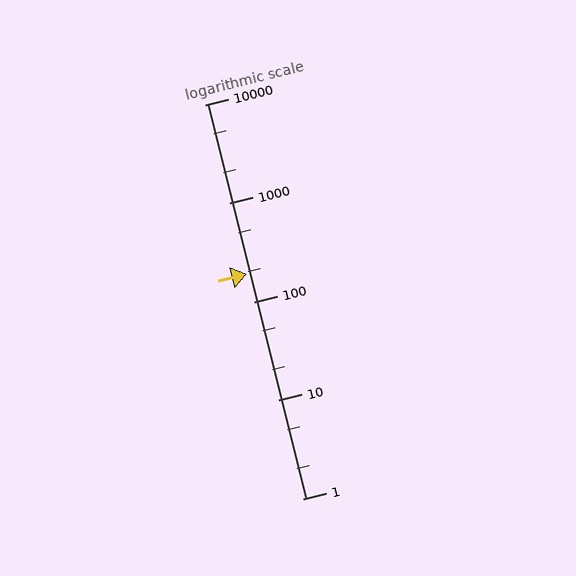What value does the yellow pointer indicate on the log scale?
The pointer indicates approximately 190.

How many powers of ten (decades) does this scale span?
The scale spans 4 decades, from 1 to 10000.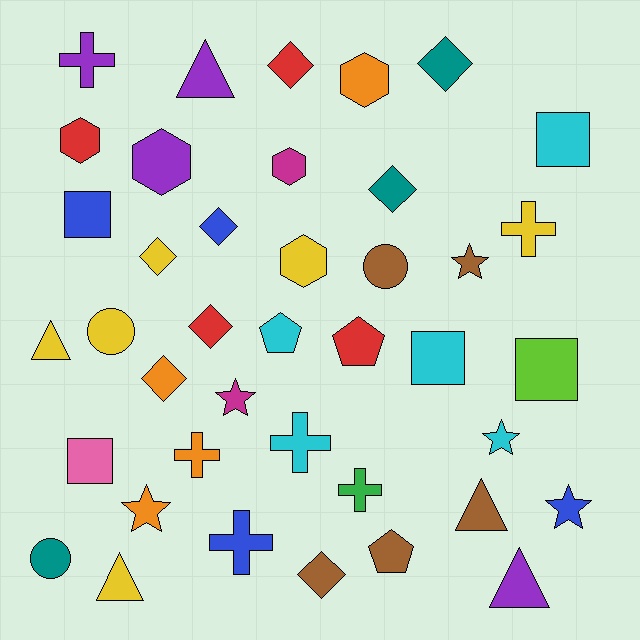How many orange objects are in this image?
There are 4 orange objects.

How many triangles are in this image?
There are 5 triangles.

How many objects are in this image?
There are 40 objects.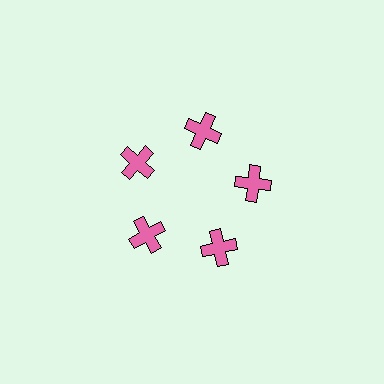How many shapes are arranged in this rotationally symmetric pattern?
There are 5 shapes, arranged in 5 groups of 1.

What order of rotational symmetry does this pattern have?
This pattern has 5-fold rotational symmetry.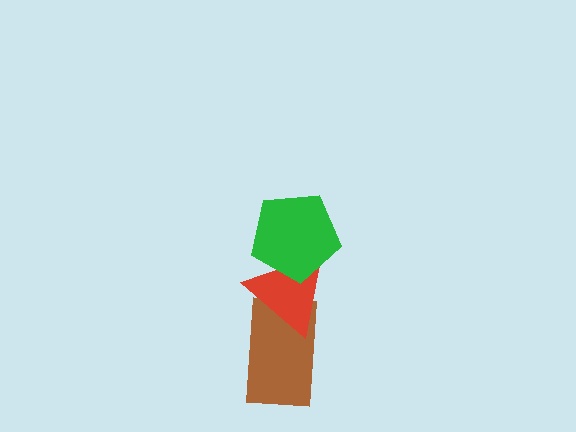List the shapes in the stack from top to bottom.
From top to bottom: the green pentagon, the red triangle, the brown rectangle.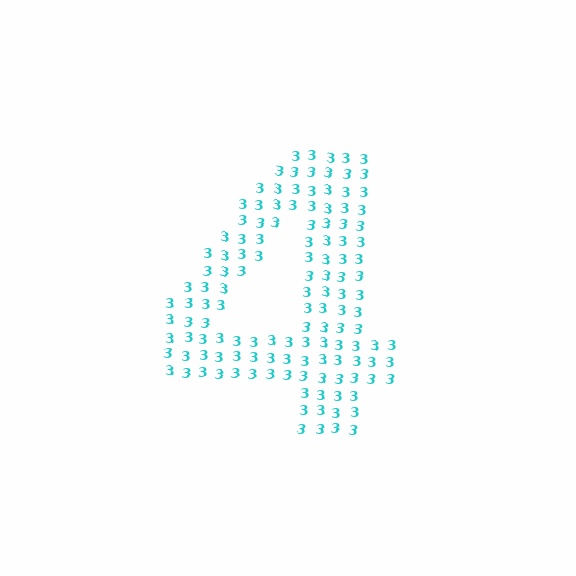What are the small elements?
The small elements are digit 3's.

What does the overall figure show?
The overall figure shows the digit 4.